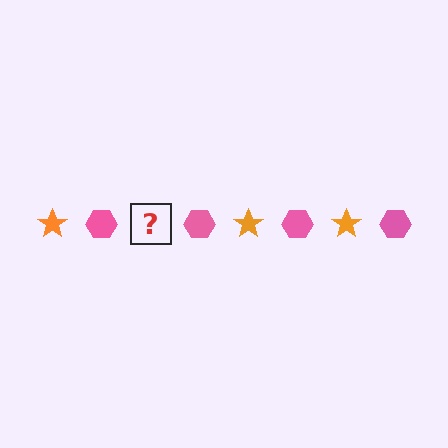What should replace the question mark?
The question mark should be replaced with an orange star.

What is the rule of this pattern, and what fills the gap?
The rule is that the pattern alternates between orange star and pink hexagon. The gap should be filled with an orange star.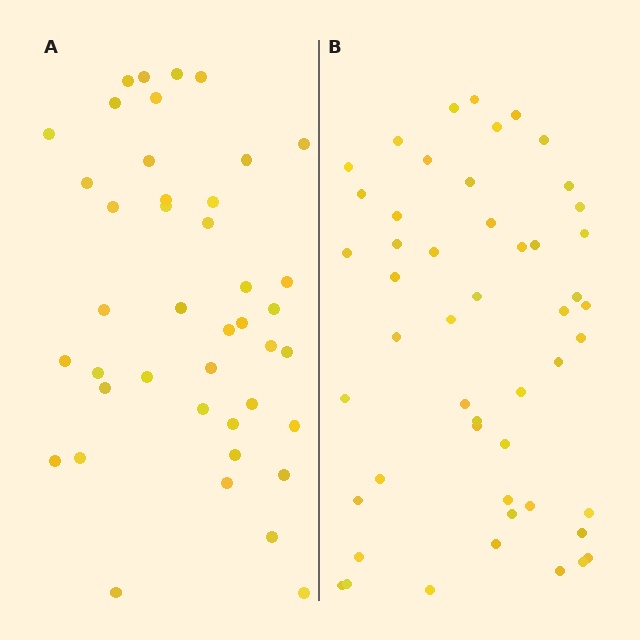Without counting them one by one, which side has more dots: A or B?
Region B (the right region) has more dots.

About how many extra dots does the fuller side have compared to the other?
Region B has roughly 8 or so more dots than region A.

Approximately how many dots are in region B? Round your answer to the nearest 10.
About 50 dots.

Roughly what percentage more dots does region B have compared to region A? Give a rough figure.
About 20% more.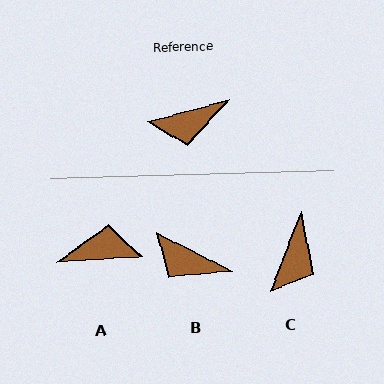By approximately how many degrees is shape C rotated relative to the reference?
Approximately 53 degrees counter-clockwise.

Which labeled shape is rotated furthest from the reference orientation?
A, about 168 degrees away.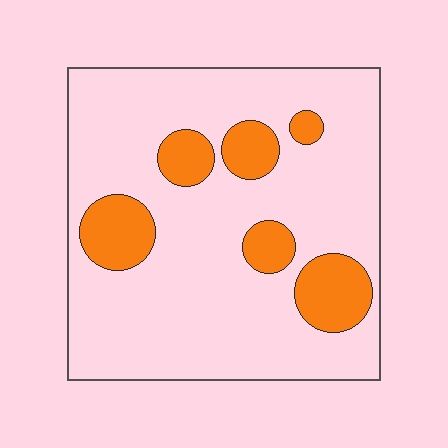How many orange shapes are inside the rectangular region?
6.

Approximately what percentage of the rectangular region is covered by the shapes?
Approximately 20%.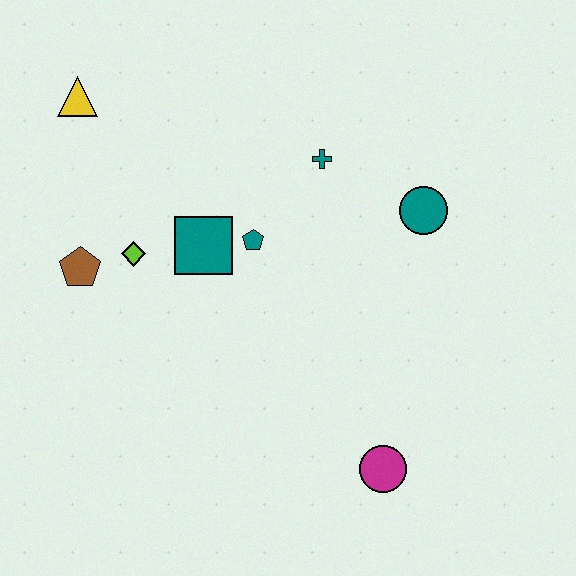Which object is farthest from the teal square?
The magenta circle is farthest from the teal square.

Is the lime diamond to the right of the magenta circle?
No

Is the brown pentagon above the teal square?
No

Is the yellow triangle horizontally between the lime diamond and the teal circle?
No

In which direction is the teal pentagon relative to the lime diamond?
The teal pentagon is to the right of the lime diamond.